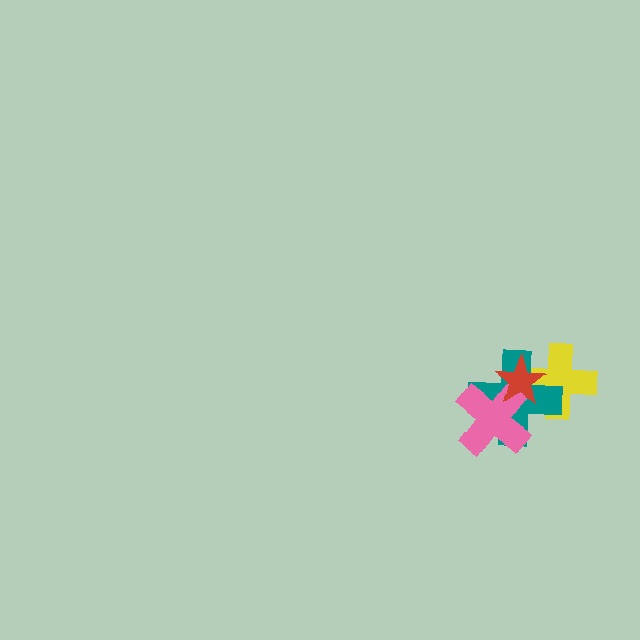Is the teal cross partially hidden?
Yes, it is partially covered by another shape.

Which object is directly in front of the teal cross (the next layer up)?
The pink cross is directly in front of the teal cross.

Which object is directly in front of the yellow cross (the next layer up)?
The teal cross is directly in front of the yellow cross.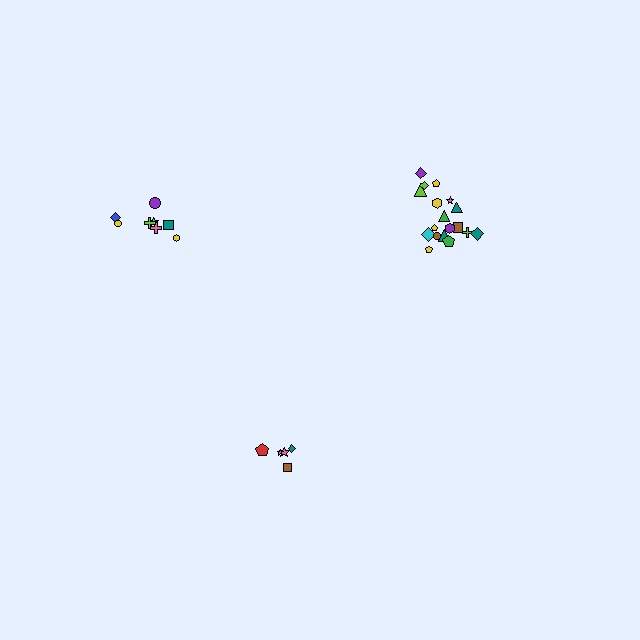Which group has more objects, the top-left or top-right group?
The top-right group.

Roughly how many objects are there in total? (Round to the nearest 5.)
Roughly 30 objects in total.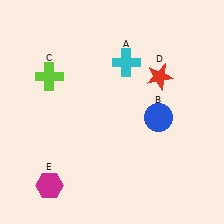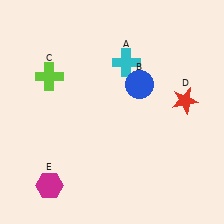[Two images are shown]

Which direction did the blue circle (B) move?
The blue circle (B) moved up.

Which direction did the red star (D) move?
The red star (D) moved right.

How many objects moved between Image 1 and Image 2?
2 objects moved between the two images.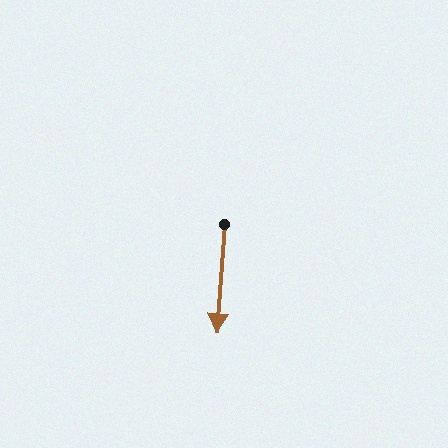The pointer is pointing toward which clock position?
Roughly 6 o'clock.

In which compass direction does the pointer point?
South.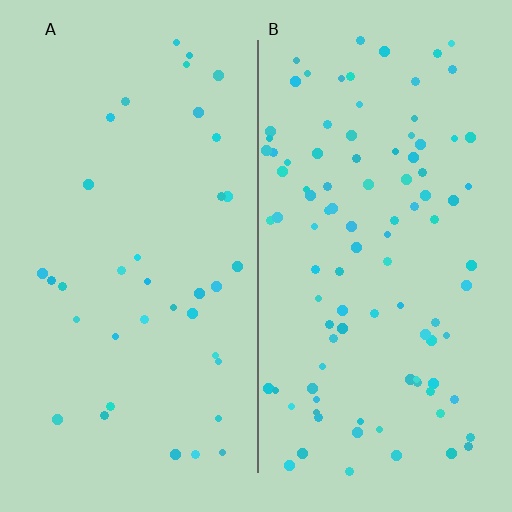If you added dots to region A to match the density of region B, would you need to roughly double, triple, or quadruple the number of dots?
Approximately triple.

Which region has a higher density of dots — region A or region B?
B (the right).